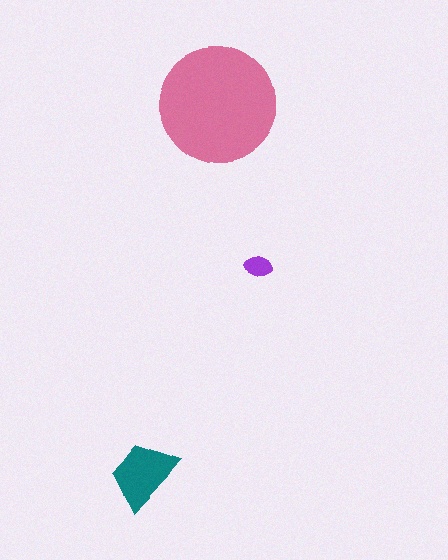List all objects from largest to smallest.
The pink circle, the teal trapezoid, the purple ellipse.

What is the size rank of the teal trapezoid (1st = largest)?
2nd.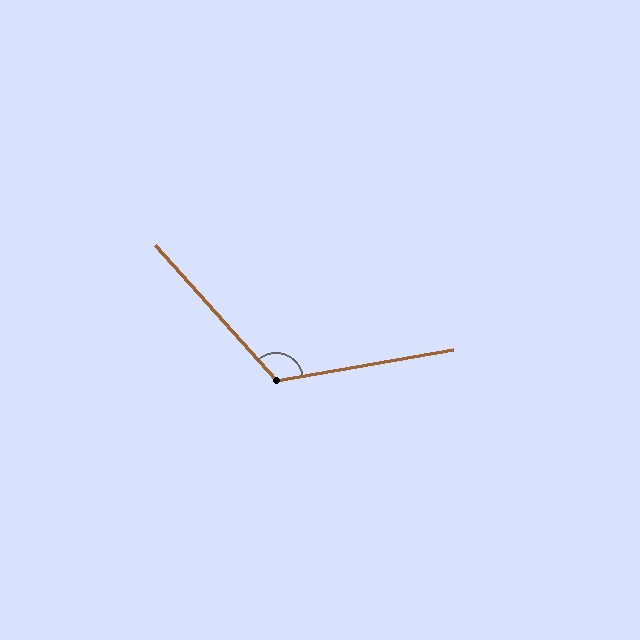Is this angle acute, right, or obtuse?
It is obtuse.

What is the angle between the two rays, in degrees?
Approximately 122 degrees.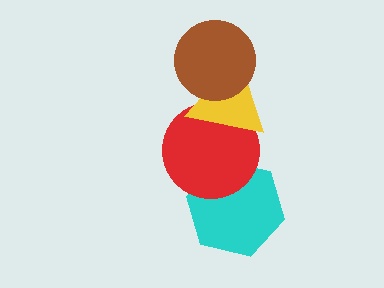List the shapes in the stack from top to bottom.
From top to bottom: the brown circle, the yellow triangle, the red circle, the cyan hexagon.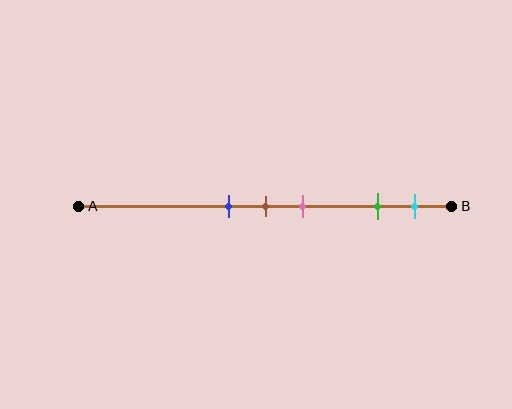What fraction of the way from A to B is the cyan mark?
The cyan mark is approximately 90% (0.9) of the way from A to B.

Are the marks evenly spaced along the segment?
No, the marks are not evenly spaced.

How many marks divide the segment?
There are 5 marks dividing the segment.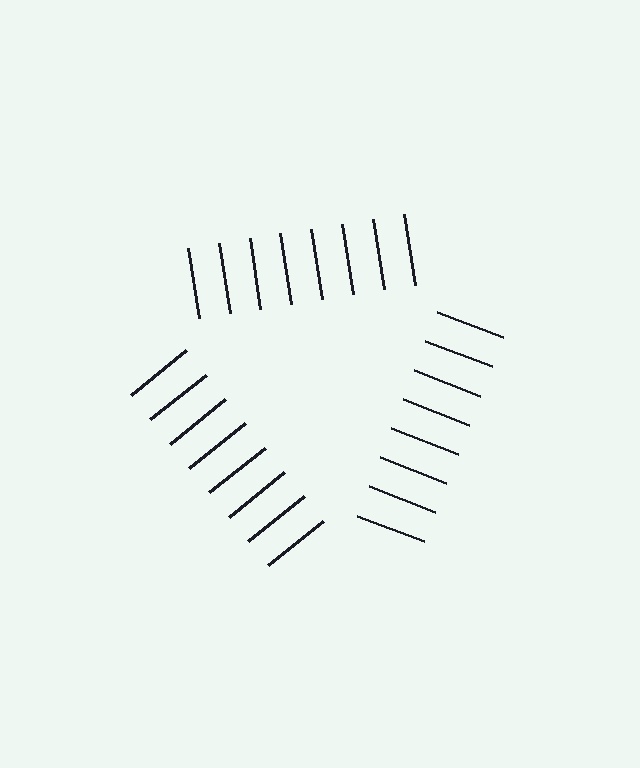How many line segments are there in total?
24 — 8 along each of the 3 edges.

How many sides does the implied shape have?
3 sides — the line-ends trace a triangle.